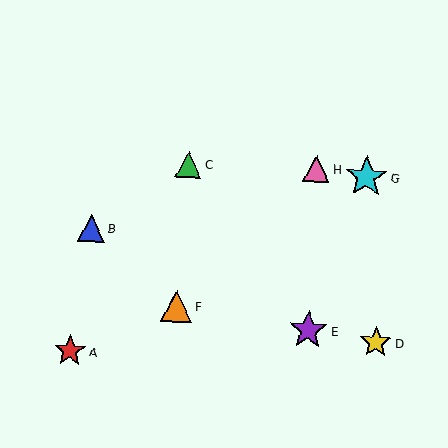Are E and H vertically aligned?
Yes, both are at x≈308.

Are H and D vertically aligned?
No, H is at x≈316 and D is at x≈376.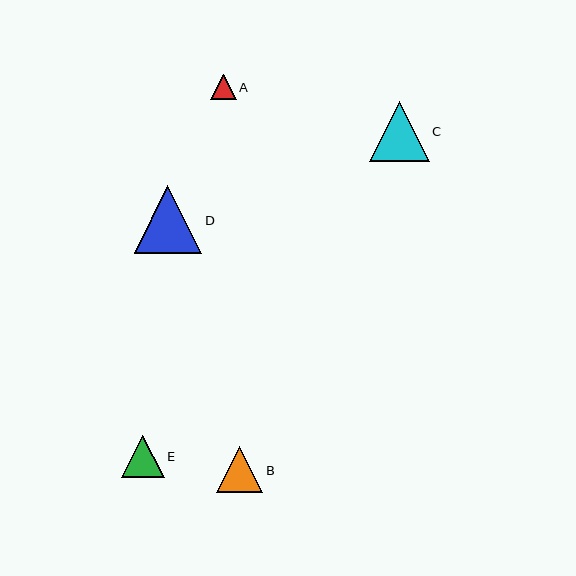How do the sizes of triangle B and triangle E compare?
Triangle B and triangle E are approximately the same size.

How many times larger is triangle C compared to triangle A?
Triangle C is approximately 2.3 times the size of triangle A.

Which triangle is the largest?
Triangle D is the largest with a size of approximately 67 pixels.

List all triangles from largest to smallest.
From largest to smallest: D, C, B, E, A.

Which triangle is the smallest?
Triangle A is the smallest with a size of approximately 25 pixels.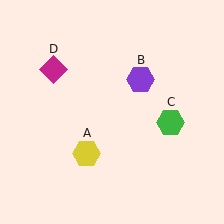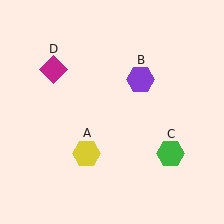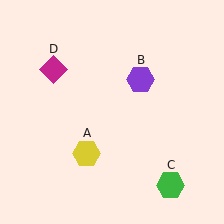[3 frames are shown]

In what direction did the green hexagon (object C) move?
The green hexagon (object C) moved down.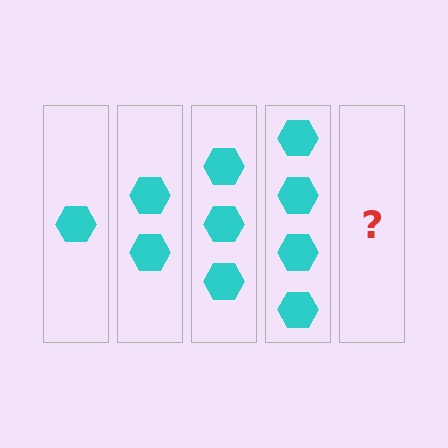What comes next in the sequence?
The next element should be 5 hexagons.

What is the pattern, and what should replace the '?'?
The pattern is that each step adds one more hexagon. The '?' should be 5 hexagons.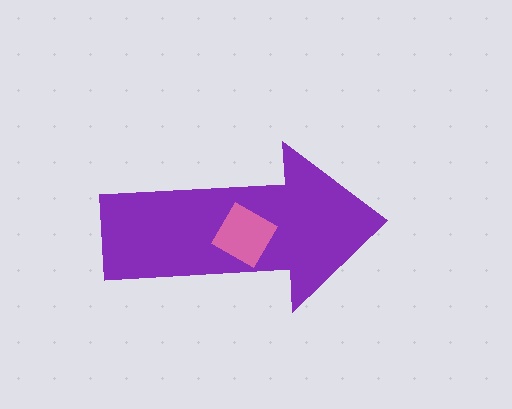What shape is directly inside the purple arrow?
The pink diamond.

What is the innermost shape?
The pink diamond.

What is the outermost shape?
The purple arrow.